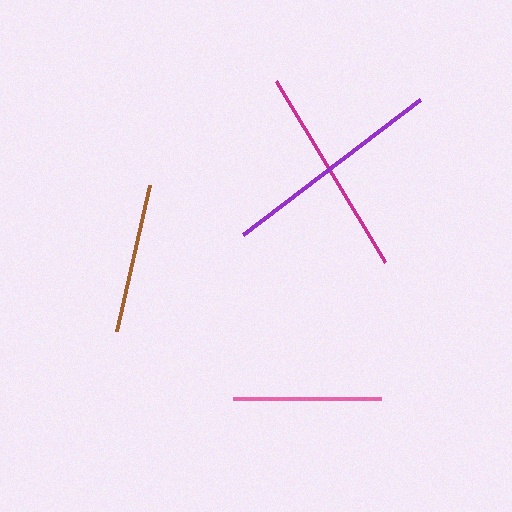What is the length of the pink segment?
The pink segment is approximately 147 pixels long.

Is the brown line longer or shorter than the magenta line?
The magenta line is longer than the brown line.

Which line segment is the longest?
The purple line is the longest at approximately 222 pixels.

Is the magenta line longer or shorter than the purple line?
The purple line is longer than the magenta line.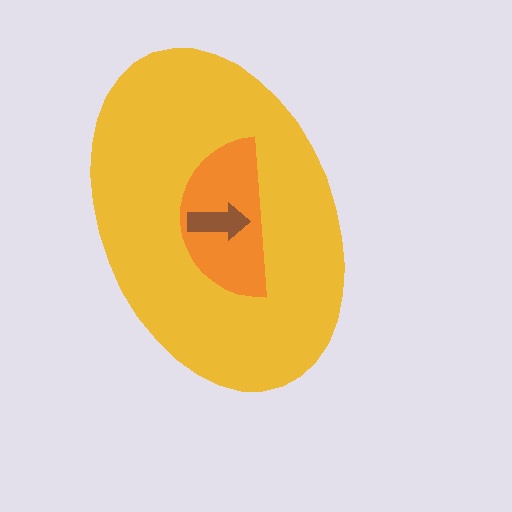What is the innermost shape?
The brown arrow.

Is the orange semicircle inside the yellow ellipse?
Yes.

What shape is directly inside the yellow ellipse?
The orange semicircle.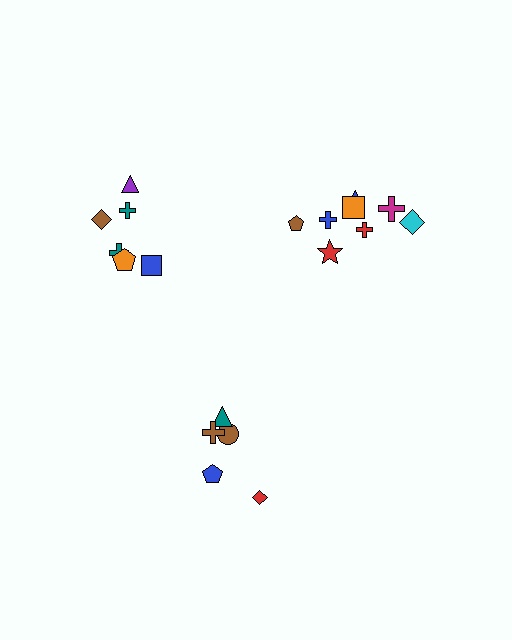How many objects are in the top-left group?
There are 6 objects.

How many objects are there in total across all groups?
There are 19 objects.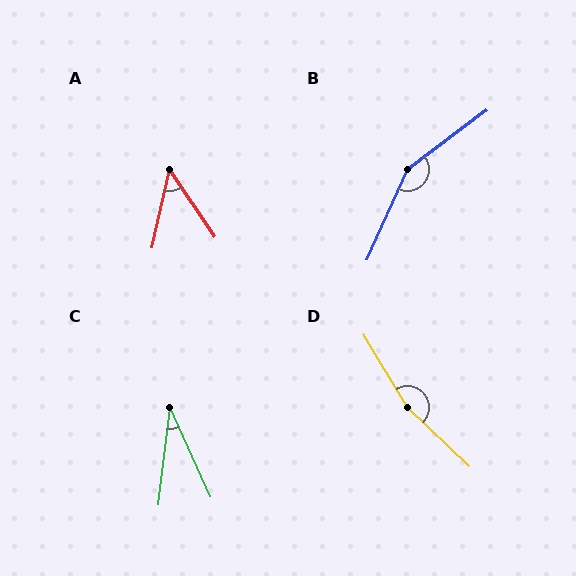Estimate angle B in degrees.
Approximately 151 degrees.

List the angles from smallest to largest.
C (31°), A (46°), B (151°), D (165°).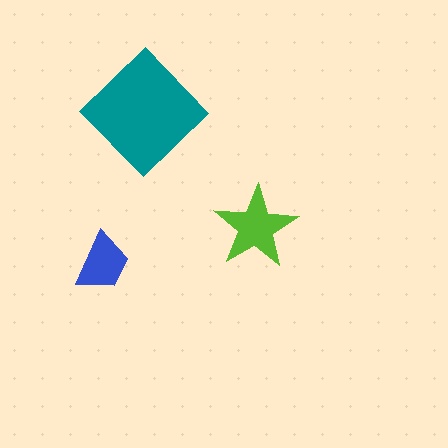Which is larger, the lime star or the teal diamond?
The teal diamond.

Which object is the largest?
The teal diamond.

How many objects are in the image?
There are 3 objects in the image.